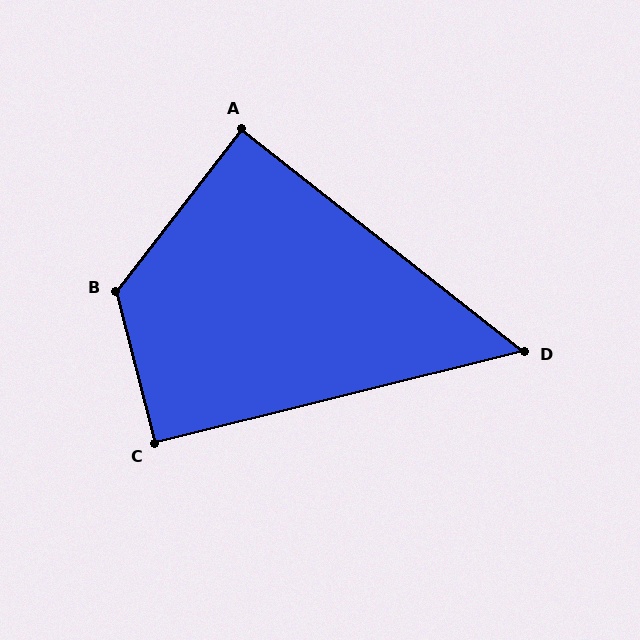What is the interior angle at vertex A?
Approximately 90 degrees (approximately right).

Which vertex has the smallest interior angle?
D, at approximately 52 degrees.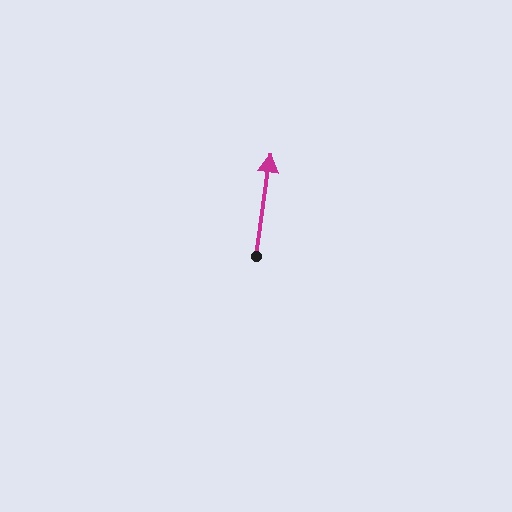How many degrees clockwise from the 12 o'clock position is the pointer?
Approximately 8 degrees.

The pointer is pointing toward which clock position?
Roughly 12 o'clock.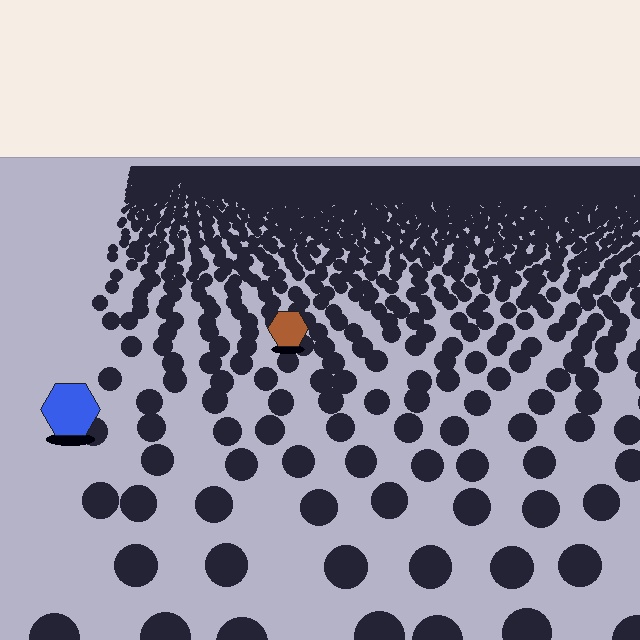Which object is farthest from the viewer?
The brown hexagon is farthest from the viewer. It appears smaller and the ground texture around it is denser.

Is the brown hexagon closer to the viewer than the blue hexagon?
No. The blue hexagon is closer — you can tell from the texture gradient: the ground texture is coarser near it.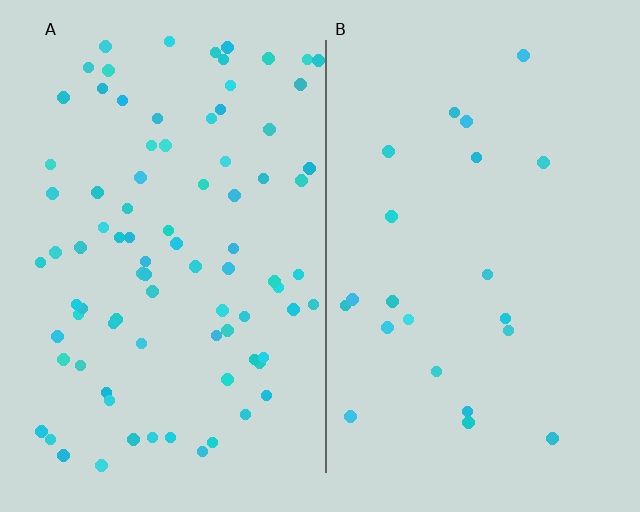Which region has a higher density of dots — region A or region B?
A (the left).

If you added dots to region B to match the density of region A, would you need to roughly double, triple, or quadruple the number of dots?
Approximately quadruple.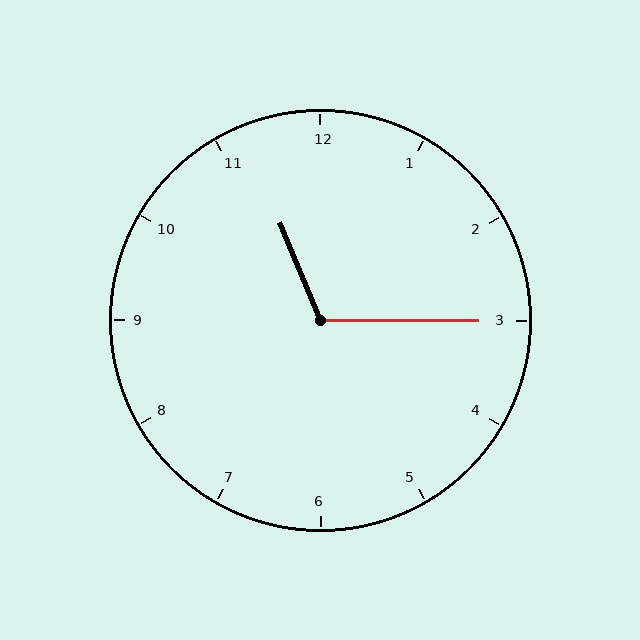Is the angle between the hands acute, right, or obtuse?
It is obtuse.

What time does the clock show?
11:15.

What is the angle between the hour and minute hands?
Approximately 112 degrees.